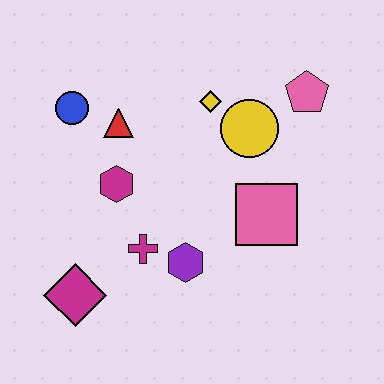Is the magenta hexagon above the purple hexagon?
Yes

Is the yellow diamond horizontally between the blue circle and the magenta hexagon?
No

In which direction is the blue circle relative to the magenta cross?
The blue circle is above the magenta cross.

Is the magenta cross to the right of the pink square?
No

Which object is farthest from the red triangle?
The pink pentagon is farthest from the red triangle.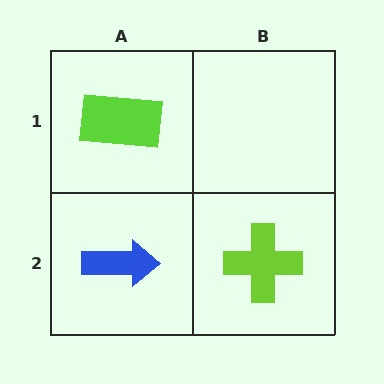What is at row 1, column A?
A lime rectangle.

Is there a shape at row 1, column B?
No, that cell is empty.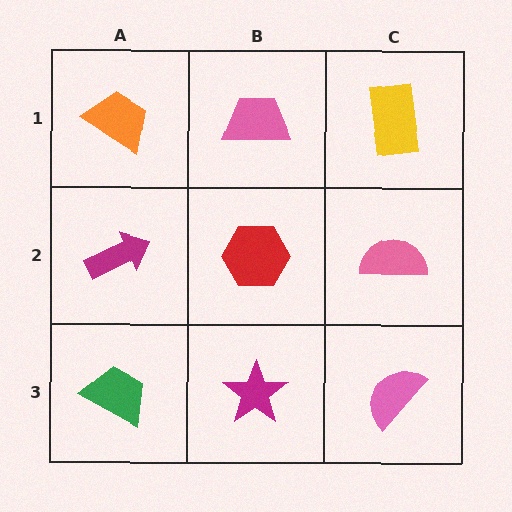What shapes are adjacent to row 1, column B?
A red hexagon (row 2, column B), an orange trapezoid (row 1, column A), a yellow rectangle (row 1, column C).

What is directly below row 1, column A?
A magenta arrow.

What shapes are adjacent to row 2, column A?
An orange trapezoid (row 1, column A), a green trapezoid (row 3, column A), a red hexagon (row 2, column B).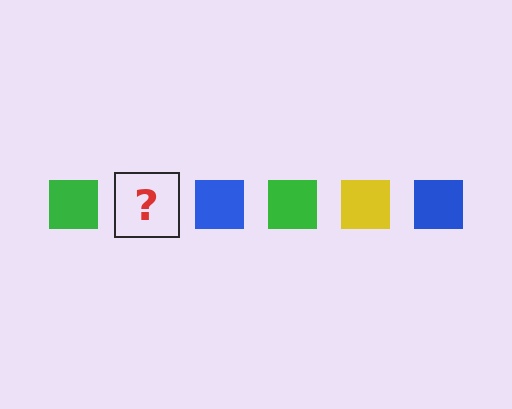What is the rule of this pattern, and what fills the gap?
The rule is that the pattern cycles through green, yellow, blue squares. The gap should be filled with a yellow square.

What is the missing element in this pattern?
The missing element is a yellow square.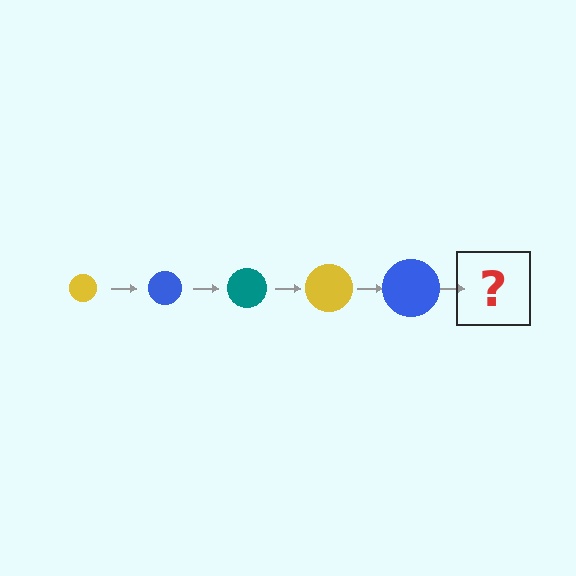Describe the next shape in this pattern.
It should be a teal circle, larger than the previous one.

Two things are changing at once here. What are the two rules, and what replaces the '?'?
The two rules are that the circle grows larger each step and the color cycles through yellow, blue, and teal. The '?' should be a teal circle, larger than the previous one.